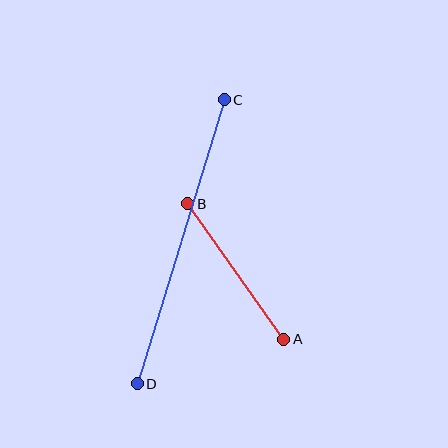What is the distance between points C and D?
The distance is approximately 297 pixels.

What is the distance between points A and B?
The distance is approximately 166 pixels.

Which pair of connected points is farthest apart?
Points C and D are farthest apart.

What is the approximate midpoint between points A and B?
The midpoint is at approximately (236, 272) pixels.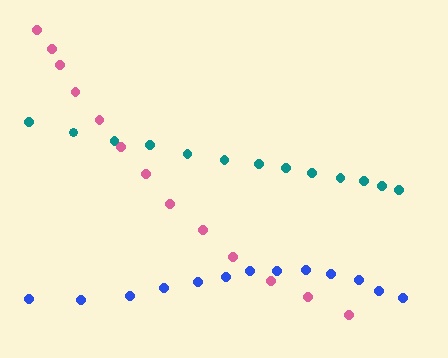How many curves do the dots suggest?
There are 3 distinct paths.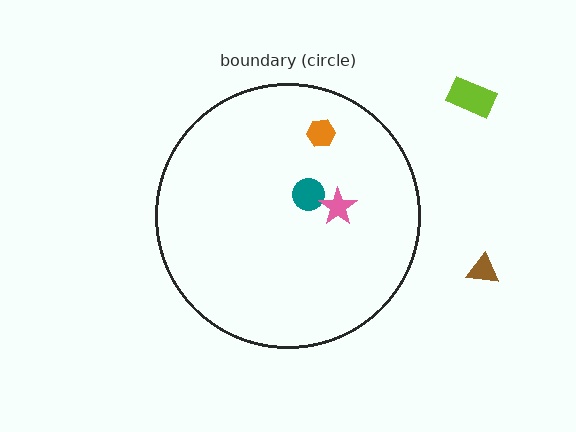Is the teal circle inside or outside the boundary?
Inside.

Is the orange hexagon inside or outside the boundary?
Inside.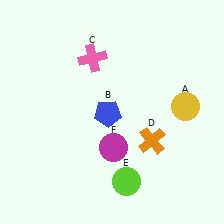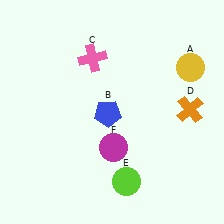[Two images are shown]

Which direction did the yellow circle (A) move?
The yellow circle (A) moved up.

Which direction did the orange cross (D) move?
The orange cross (D) moved right.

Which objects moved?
The objects that moved are: the yellow circle (A), the orange cross (D).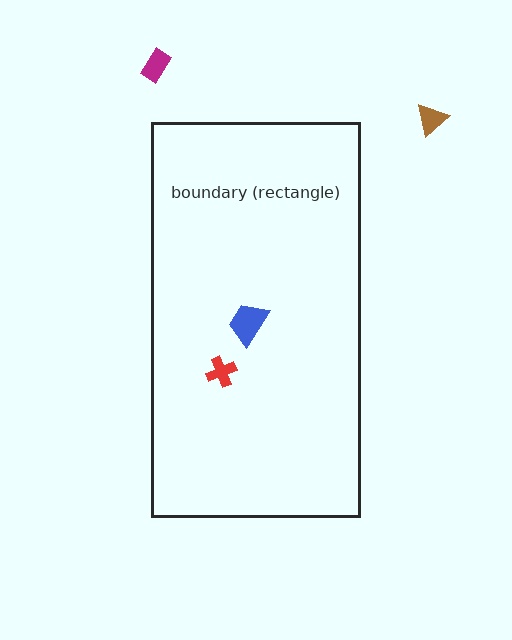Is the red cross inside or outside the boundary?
Inside.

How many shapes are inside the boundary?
2 inside, 2 outside.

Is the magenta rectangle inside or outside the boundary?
Outside.